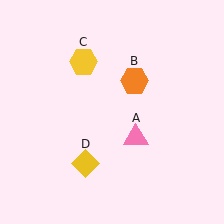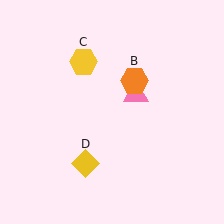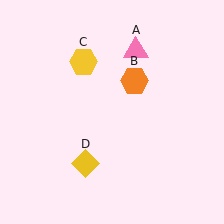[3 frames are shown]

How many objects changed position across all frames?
1 object changed position: pink triangle (object A).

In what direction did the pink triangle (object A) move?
The pink triangle (object A) moved up.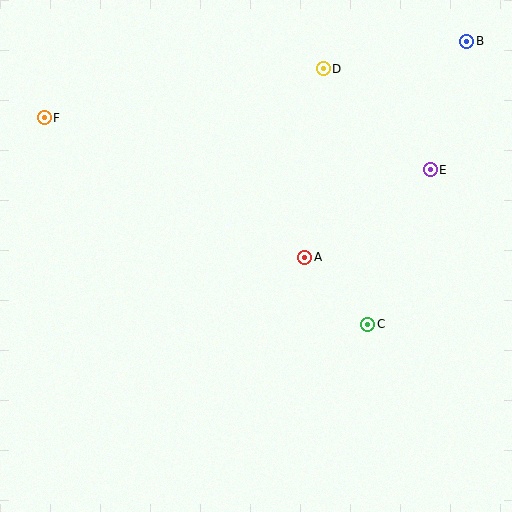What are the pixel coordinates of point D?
Point D is at (323, 69).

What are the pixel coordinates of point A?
Point A is at (305, 257).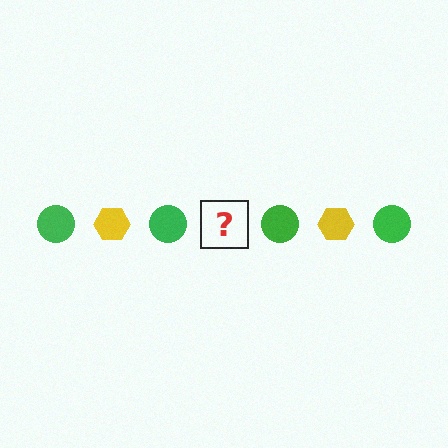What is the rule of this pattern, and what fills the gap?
The rule is that the pattern alternates between green circle and yellow hexagon. The gap should be filled with a yellow hexagon.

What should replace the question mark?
The question mark should be replaced with a yellow hexagon.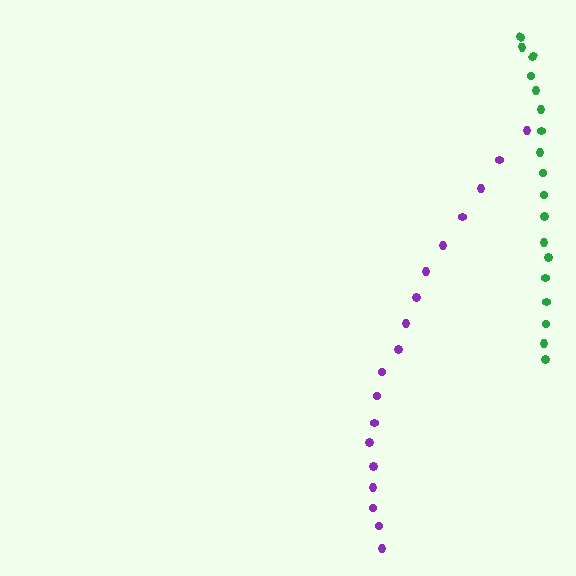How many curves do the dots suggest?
There are 2 distinct paths.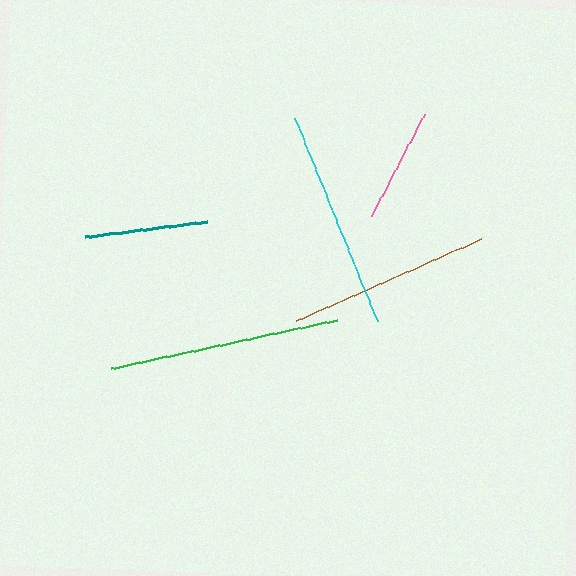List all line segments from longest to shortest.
From longest to shortest: green, cyan, brown, teal, pink.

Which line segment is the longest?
The green line is the longest at approximately 231 pixels.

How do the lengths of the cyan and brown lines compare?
The cyan and brown lines are approximately the same length.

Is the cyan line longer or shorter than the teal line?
The cyan line is longer than the teal line.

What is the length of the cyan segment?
The cyan segment is approximately 220 pixels long.